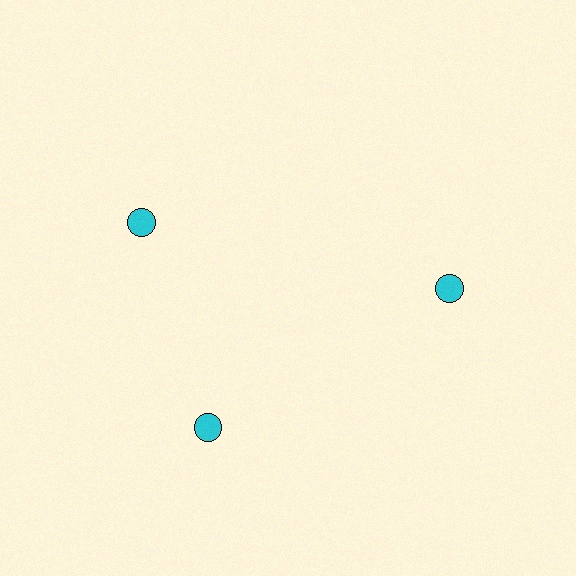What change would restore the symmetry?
The symmetry would be restored by rotating it back into even spacing with its neighbors so that all 3 circles sit at equal angles and equal distance from the center.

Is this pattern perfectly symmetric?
No. The 3 cyan circles are arranged in a ring, but one element near the 11 o'clock position is rotated out of alignment along the ring, breaking the 3-fold rotational symmetry.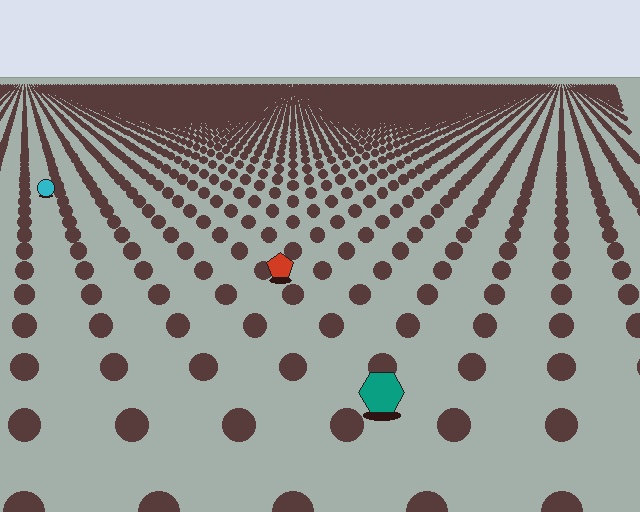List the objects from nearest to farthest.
From nearest to farthest: the teal hexagon, the red pentagon, the cyan circle.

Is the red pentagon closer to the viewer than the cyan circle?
Yes. The red pentagon is closer — you can tell from the texture gradient: the ground texture is coarser near it.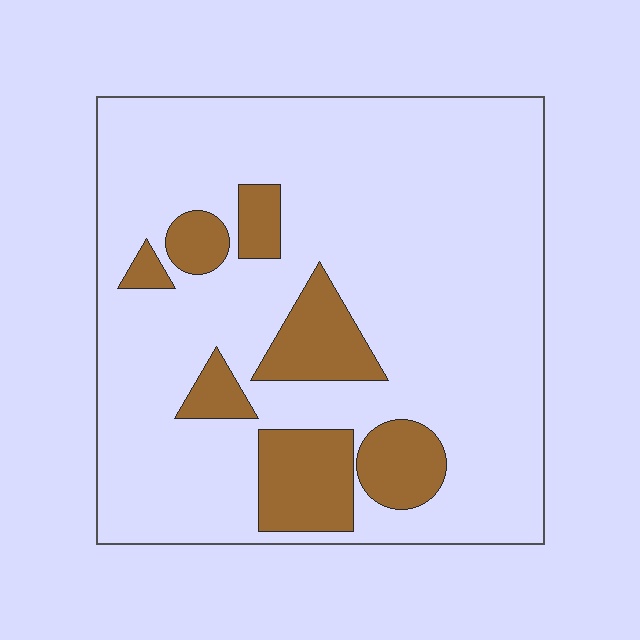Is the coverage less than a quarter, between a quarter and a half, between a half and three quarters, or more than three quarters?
Less than a quarter.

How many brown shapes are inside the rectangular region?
7.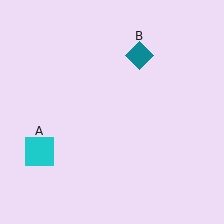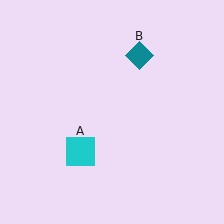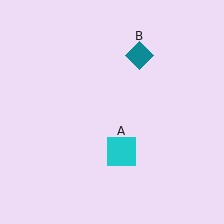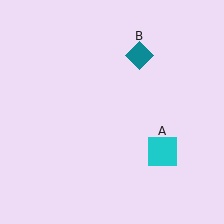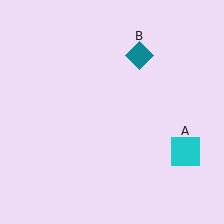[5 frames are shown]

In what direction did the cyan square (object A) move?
The cyan square (object A) moved right.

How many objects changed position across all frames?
1 object changed position: cyan square (object A).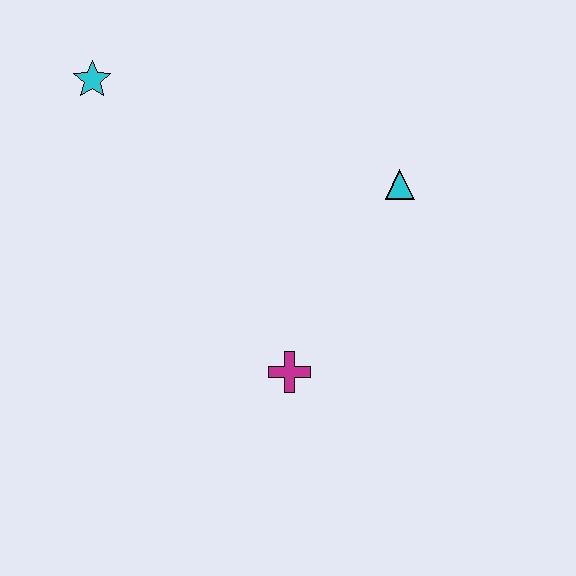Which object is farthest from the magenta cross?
The cyan star is farthest from the magenta cross.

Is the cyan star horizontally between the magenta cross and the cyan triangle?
No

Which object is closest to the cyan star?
The cyan triangle is closest to the cyan star.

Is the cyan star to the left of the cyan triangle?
Yes